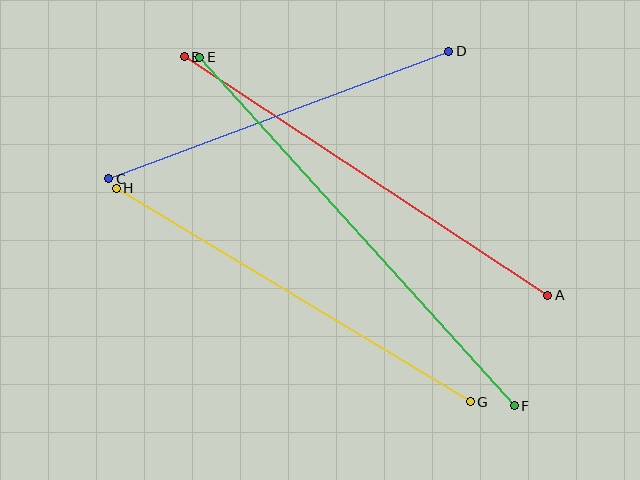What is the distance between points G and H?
The distance is approximately 413 pixels.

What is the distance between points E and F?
The distance is approximately 469 pixels.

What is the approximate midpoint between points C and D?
The midpoint is at approximately (279, 115) pixels.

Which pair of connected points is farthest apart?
Points E and F are farthest apart.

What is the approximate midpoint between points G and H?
The midpoint is at approximately (293, 295) pixels.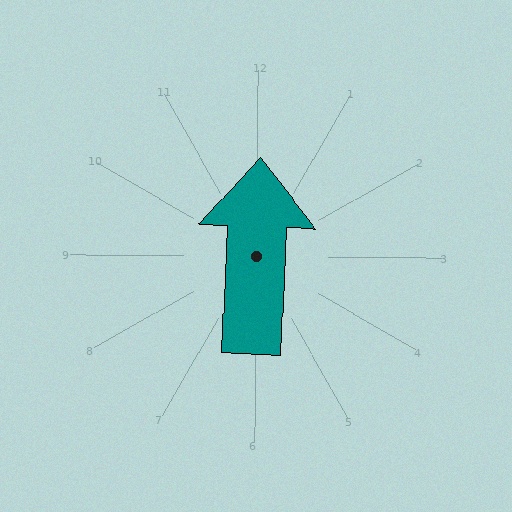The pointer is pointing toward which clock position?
Roughly 12 o'clock.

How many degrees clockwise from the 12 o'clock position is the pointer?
Approximately 2 degrees.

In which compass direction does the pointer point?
North.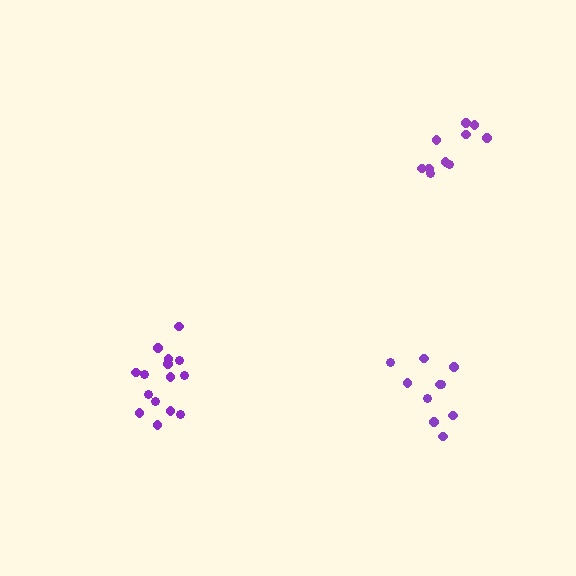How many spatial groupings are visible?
There are 3 spatial groupings.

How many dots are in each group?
Group 1: 15 dots, Group 2: 10 dots, Group 3: 10 dots (35 total).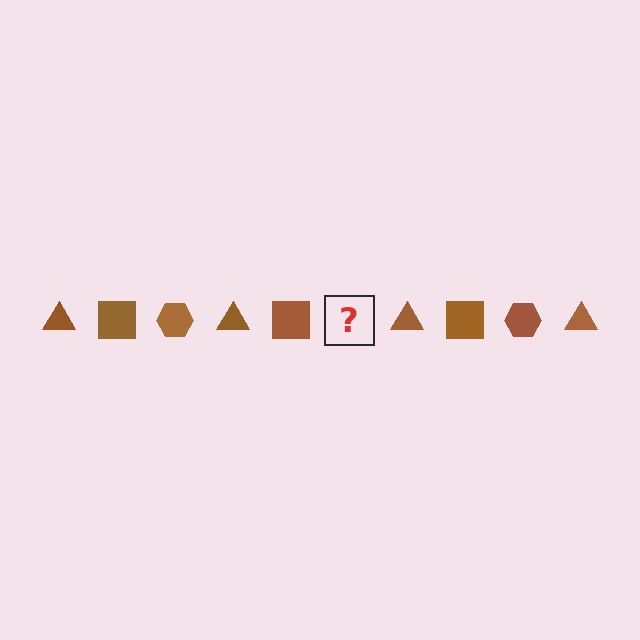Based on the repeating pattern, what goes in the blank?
The blank should be a brown hexagon.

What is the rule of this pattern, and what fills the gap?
The rule is that the pattern cycles through triangle, square, hexagon shapes in brown. The gap should be filled with a brown hexagon.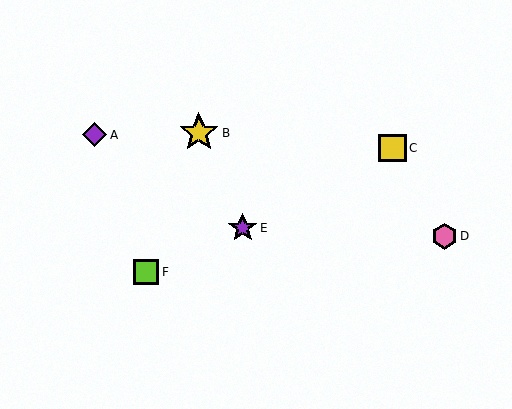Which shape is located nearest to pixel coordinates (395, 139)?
The yellow square (labeled C) at (392, 148) is nearest to that location.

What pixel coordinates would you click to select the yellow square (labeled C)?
Click at (392, 148) to select the yellow square C.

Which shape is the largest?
The yellow star (labeled B) is the largest.